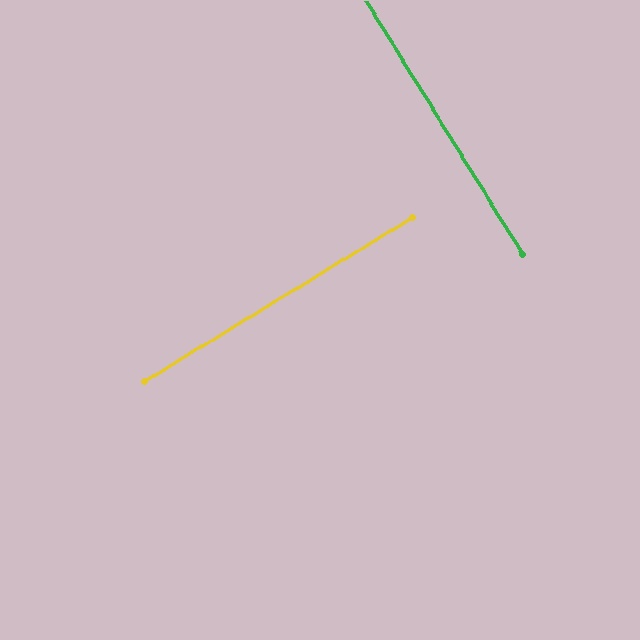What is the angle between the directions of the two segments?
Approximately 90 degrees.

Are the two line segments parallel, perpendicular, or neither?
Perpendicular — they meet at approximately 90°.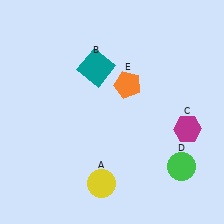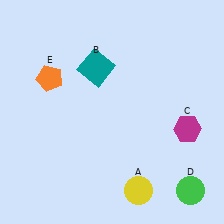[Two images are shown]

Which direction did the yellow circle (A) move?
The yellow circle (A) moved right.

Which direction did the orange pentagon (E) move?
The orange pentagon (E) moved left.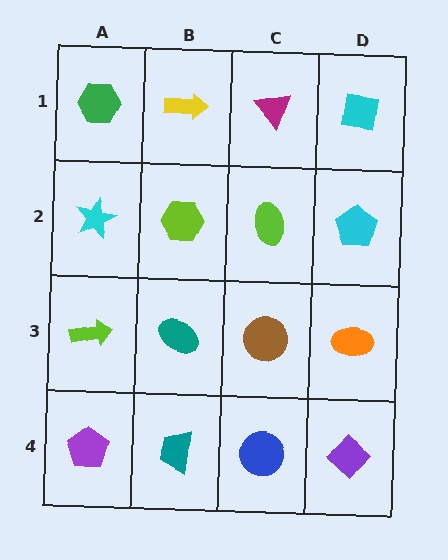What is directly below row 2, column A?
A lime arrow.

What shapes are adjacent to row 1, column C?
A lime ellipse (row 2, column C), a yellow arrow (row 1, column B), a cyan square (row 1, column D).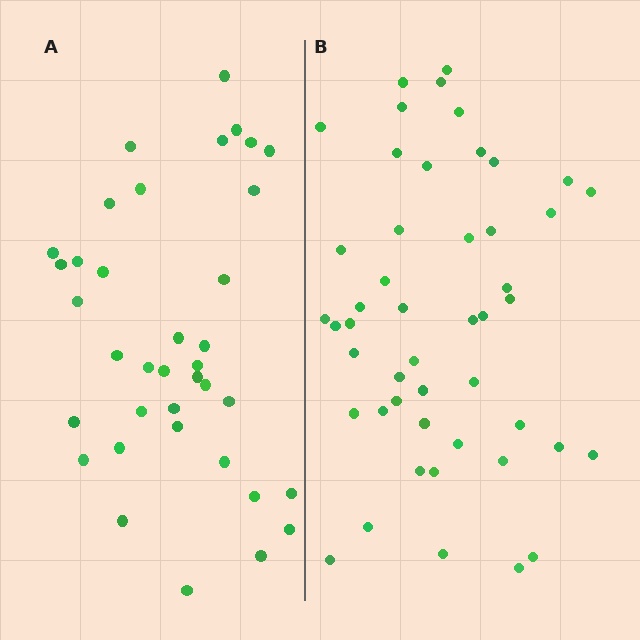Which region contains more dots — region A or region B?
Region B (the right region) has more dots.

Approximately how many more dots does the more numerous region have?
Region B has roughly 12 or so more dots than region A.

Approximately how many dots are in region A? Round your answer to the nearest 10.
About 40 dots. (The exact count is 37, which rounds to 40.)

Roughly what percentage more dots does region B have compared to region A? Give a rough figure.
About 30% more.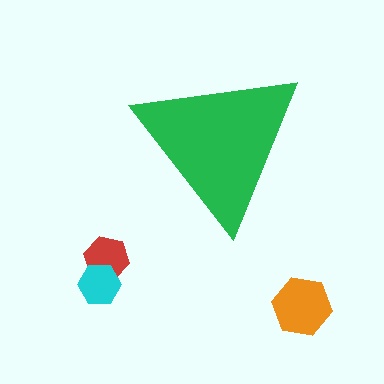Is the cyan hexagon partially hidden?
No, the cyan hexagon is fully visible.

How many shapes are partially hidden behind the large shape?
0 shapes are partially hidden.